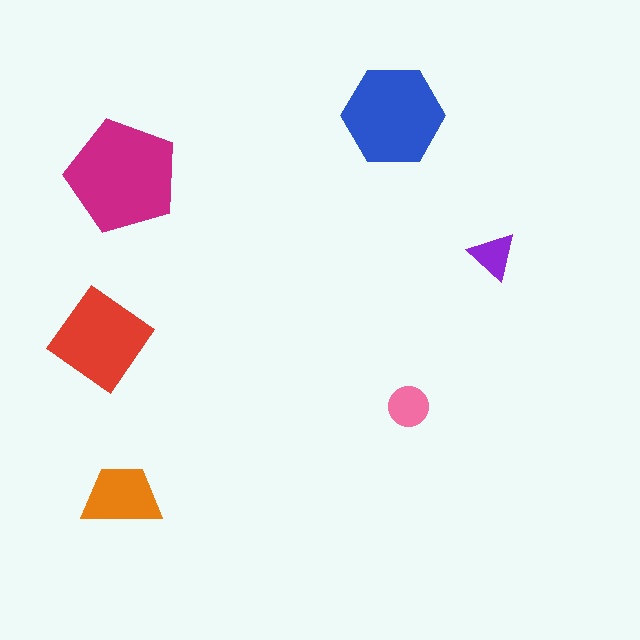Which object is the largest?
The magenta pentagon.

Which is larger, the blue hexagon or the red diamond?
The blue hexagon.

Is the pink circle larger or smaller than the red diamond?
Smaller.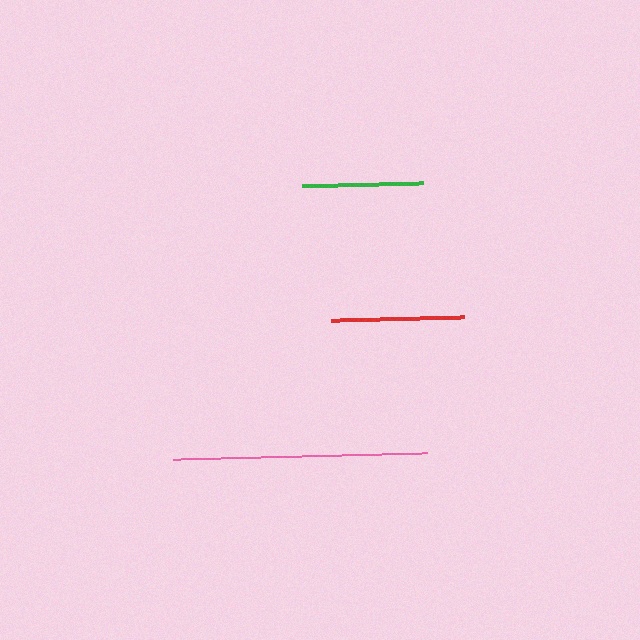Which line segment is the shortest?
The green line is the shortest at approximately 121 pixels.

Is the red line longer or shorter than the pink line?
The pink line is longer than the red line.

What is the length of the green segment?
The green segment is approximately 121 pixels long.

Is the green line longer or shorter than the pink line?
The pink line is longer than the green line.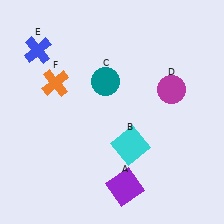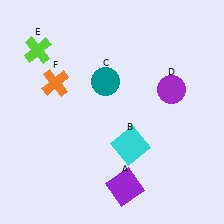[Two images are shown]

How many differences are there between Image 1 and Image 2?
There are 2 differences between the two images.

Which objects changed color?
D changed from magenta to purple. E changed from blue to lime.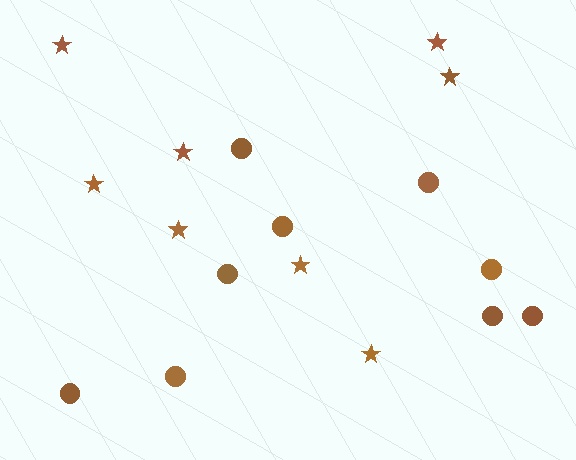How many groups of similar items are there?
There are 2 groups: one group of stars (8) and one group of circles (9).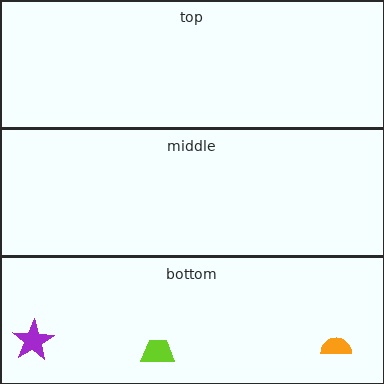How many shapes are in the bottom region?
3.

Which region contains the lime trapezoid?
The bottom region.